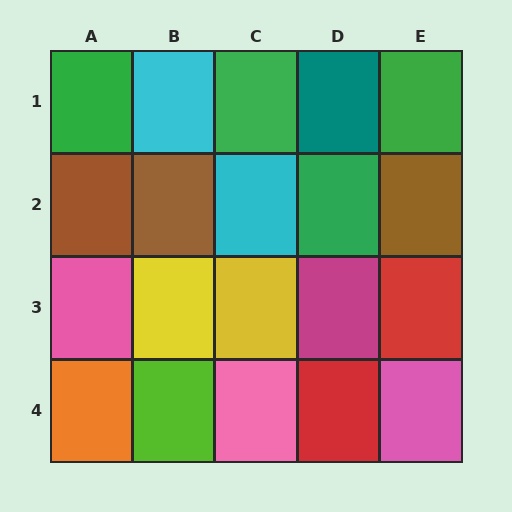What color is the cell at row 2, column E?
Brown.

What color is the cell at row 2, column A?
Brown.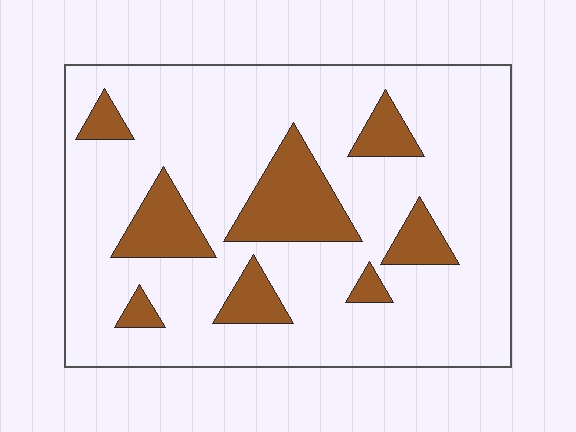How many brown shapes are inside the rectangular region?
8.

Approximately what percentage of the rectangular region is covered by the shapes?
Approximately 20%.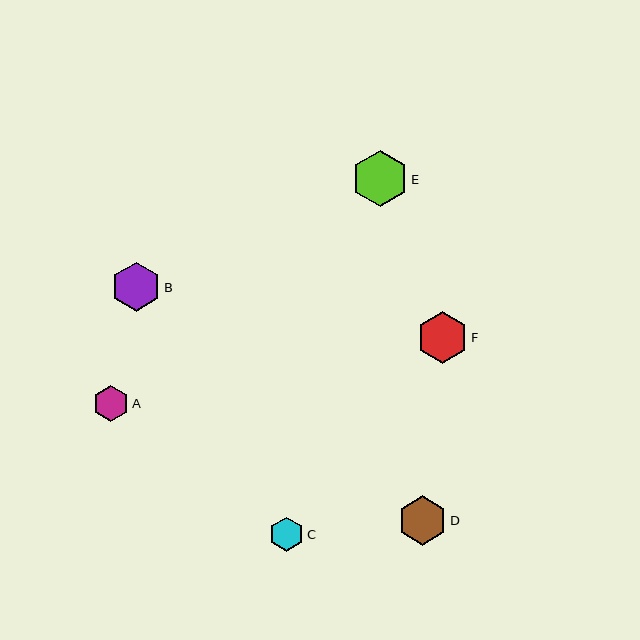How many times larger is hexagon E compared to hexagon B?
Hexagon E is approximately 1.2 times the size of hexagon B.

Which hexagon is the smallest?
Hexagon C is the smallest with a size of approximately 34 pixels.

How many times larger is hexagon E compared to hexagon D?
Hexagon E is approximately 1.1 times the size of hexagon D.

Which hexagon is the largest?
Hexagon E is the largest with a size of approximately 56 pixels.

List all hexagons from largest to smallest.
From largest to smallest: E, F, D, B, A, C.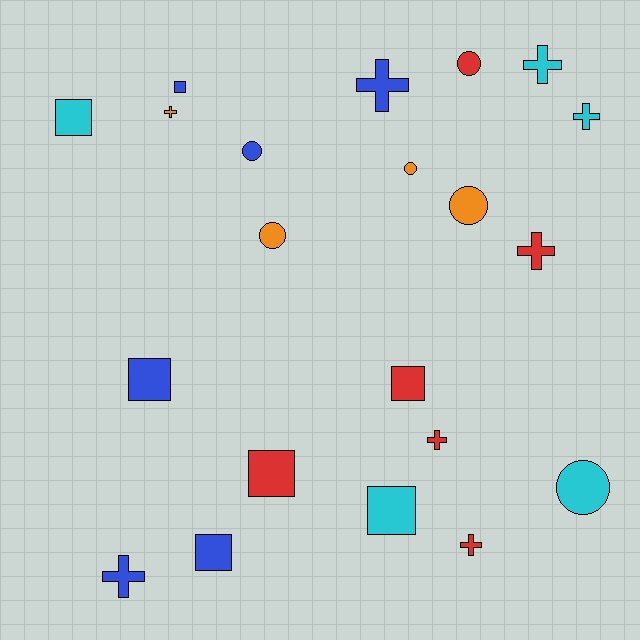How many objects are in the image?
There are 21 objects.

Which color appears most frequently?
Blue, with 6 objects.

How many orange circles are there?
There are 3 orange circles.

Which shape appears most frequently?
Cross, with 8 objects.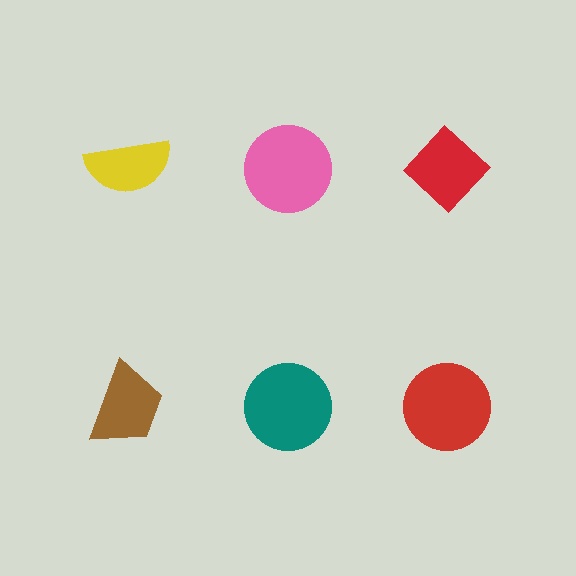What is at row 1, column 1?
A yellow semicircle.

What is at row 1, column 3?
A red diamond.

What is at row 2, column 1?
A brown trapezoid.